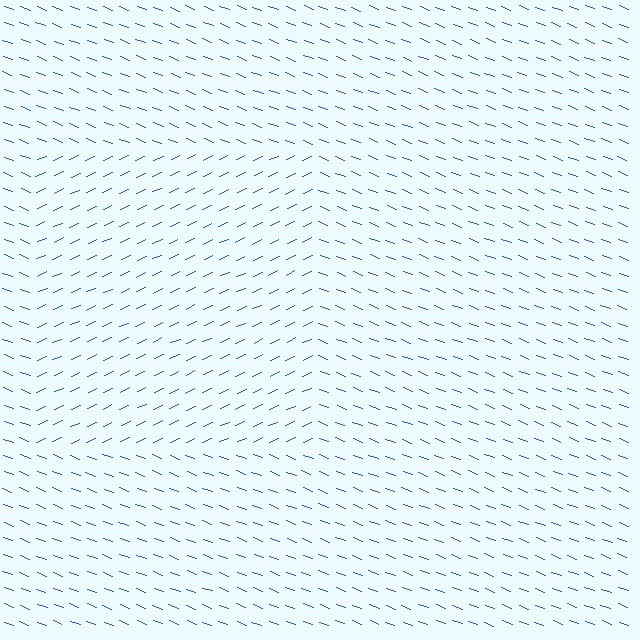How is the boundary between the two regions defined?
The boundary is defined purely by a change in line orientation (approximately 45 degrees difference). All lines are the same color and thickness.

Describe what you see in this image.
The image is filled with small blue line segments. A rectangle region in the image has lines oriented differently from the surrounding lines, creating a visible texture boundary.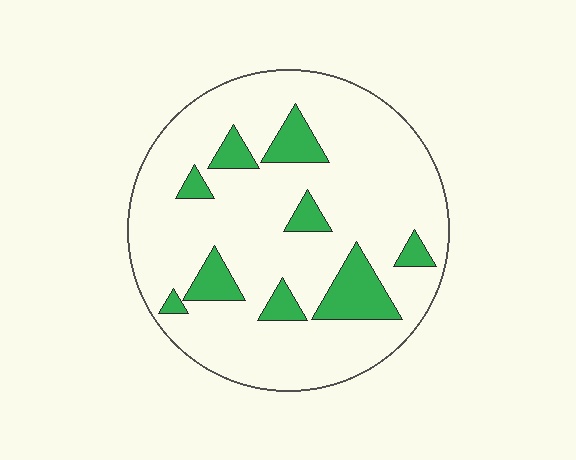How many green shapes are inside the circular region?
9.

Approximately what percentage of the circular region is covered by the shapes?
Approximately 15%.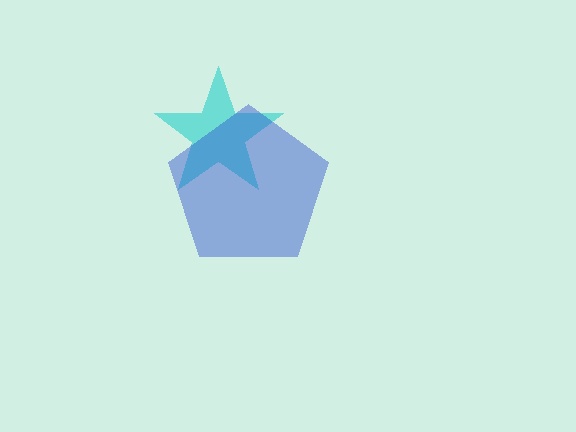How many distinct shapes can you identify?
There are 2 distinct shapes: a cyan star, a blue pentagon.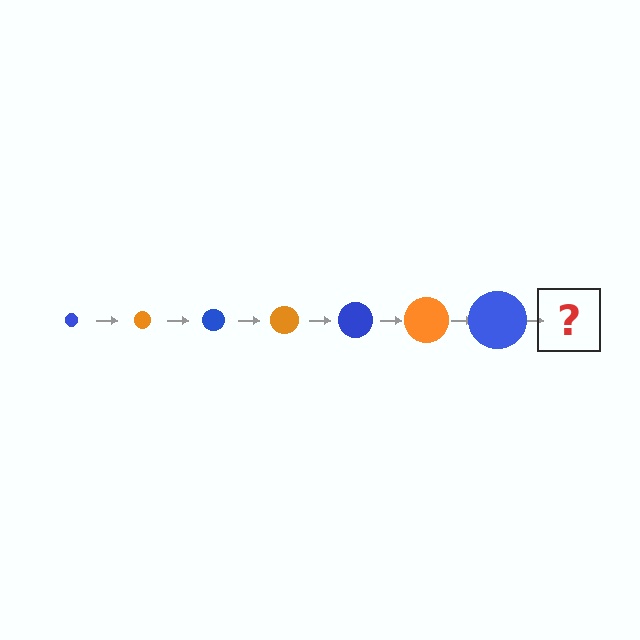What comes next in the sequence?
The next element should be an orange circle, larger than the previous one.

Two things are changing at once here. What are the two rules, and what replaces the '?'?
The two rules are that the circle grows larger each step and the color cycles through blue and orange. The '?' should be an orange circle, larger than the previous one.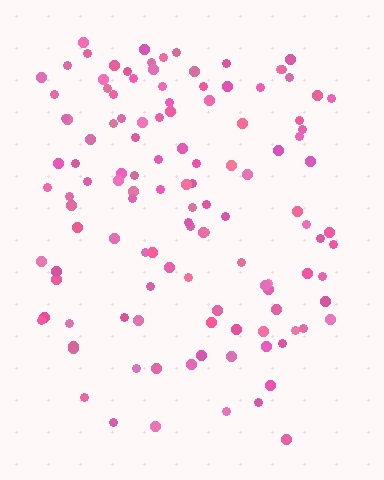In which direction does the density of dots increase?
From bottom to top, with the top side densest.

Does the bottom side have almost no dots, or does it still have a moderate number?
Still a moderate number, just noticeably fewer than the top.